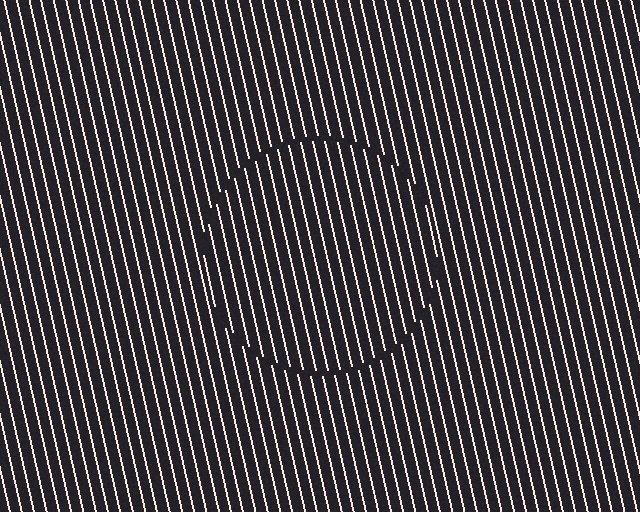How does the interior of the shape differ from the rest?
The interior of the shape contains the same grating, shifted by half a period — the contour is defined by the phase discontinuity where line-ends from the inner and outer gratings abut.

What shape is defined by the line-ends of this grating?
An illusory circle. The interior of the shape contains the same grating, shifted by half a period — the contour is defined by the phase discontinuity where line-ends from the inner and outer gratings abut.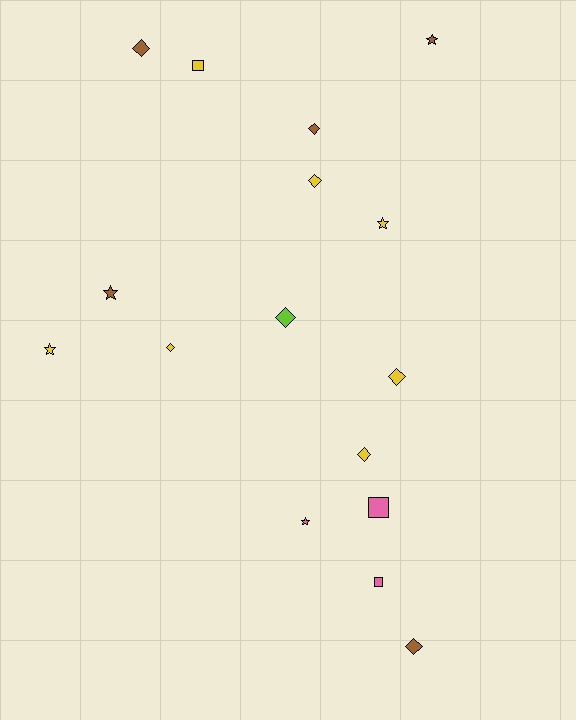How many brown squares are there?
There are no brown squares.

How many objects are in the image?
There are 16 objects.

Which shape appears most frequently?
Diamond, with 8 objects.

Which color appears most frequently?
Yellow, with 7 objects.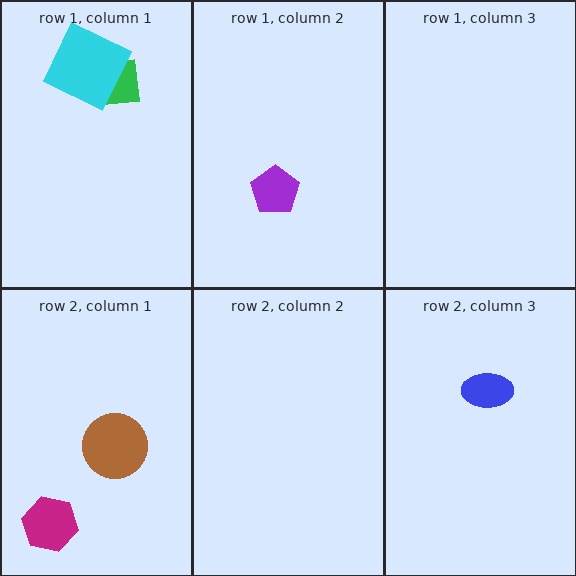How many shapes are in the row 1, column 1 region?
2.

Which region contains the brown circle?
The row 2, column 1 region.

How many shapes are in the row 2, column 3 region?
1.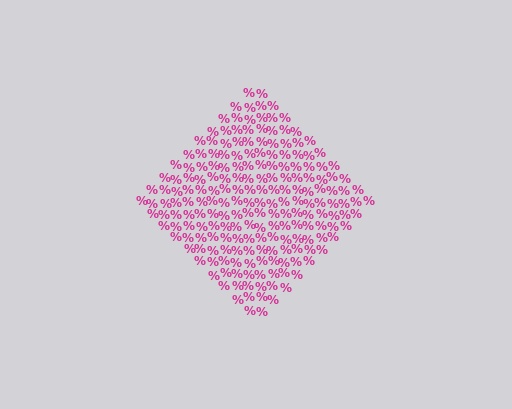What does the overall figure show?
The overall figure shows a diamond.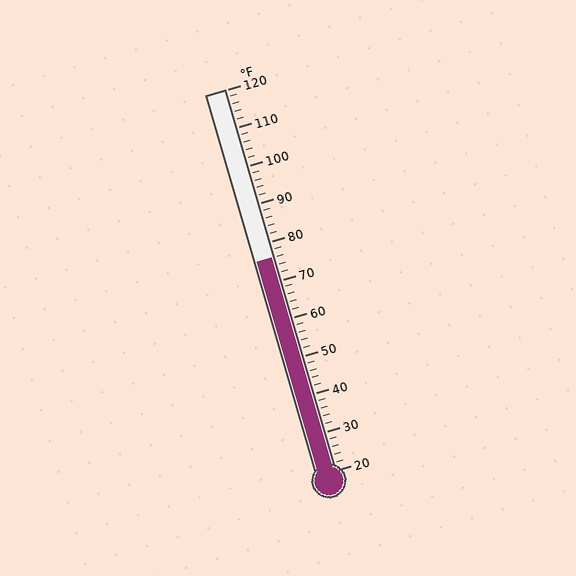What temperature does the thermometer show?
The thermometer shows approximately 76°F.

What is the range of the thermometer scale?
The thermometer scale ranges from 20°F to 120°F.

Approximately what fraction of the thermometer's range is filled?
The thermometer is filled to approximately 55% of its range.